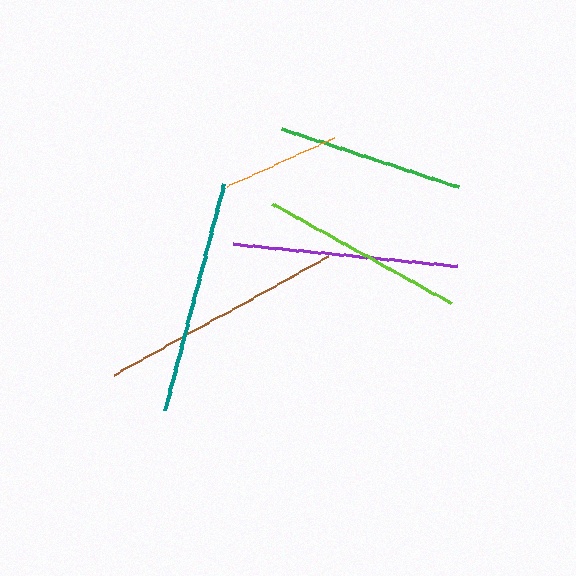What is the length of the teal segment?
The teal segment is approximately 234 pixels long.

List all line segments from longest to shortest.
From longest to shortest: brown, teal, purple, lime, green, orange.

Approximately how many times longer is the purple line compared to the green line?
The purple line is approximately 1.2 times the length of the green line.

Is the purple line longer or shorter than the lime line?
The purple line is longer than the lime line.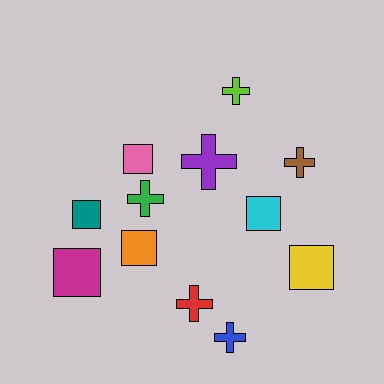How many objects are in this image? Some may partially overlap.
There are 12 objects.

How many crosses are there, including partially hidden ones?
There are 6 crosses.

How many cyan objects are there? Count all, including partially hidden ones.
There is 1 cyan object.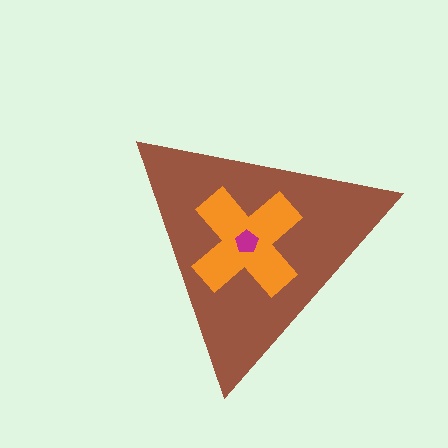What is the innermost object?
The magenta pentagon.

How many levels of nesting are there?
3.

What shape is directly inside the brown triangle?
The orange cross.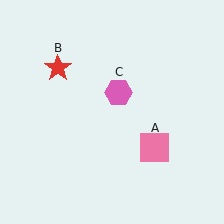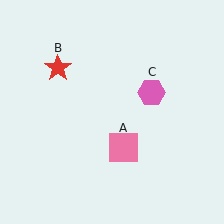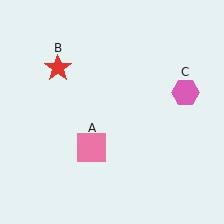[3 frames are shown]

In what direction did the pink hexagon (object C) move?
The pink hexagon (object C) moved right.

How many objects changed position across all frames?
2 objects changed position: pink square (object A), pink hexagon (object C).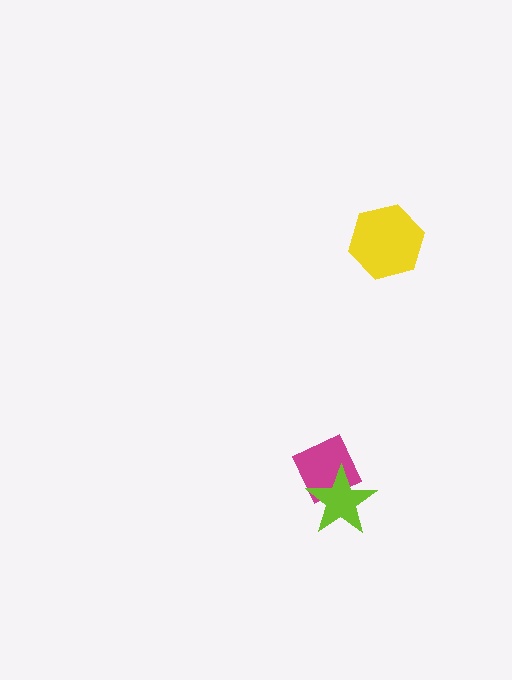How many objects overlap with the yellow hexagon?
0 objects overlap with the yellow hexagon.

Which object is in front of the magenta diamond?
The lime star is in front of the magenta diamond.